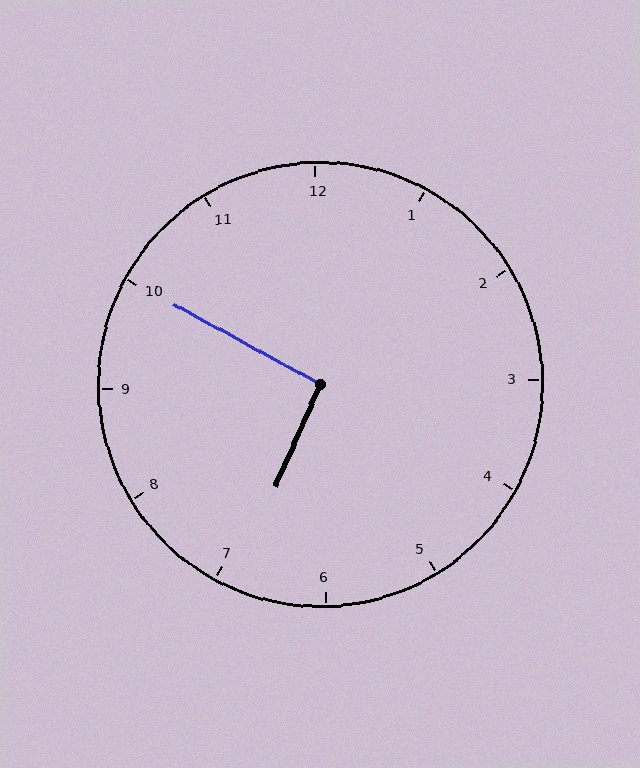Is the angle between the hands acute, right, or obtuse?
It is right.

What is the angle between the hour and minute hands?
Approximately 95 degrees.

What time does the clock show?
6:50.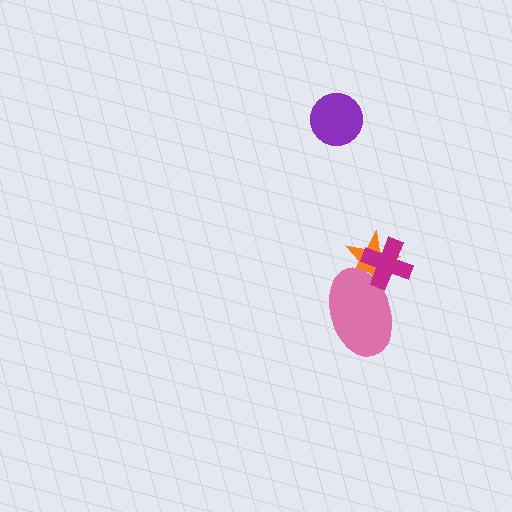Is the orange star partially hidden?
Yes, it is partially covered by another shape.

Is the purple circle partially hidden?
No, no other shape covers it.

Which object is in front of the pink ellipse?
The magenta cross is in front of the pink ellipse.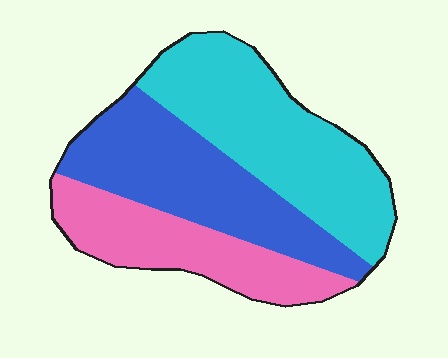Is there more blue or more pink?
Blue.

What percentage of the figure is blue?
Blue takes up about one third (1/3) of the figure.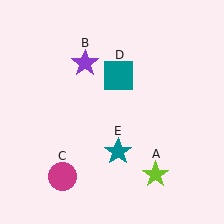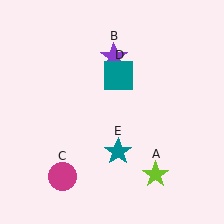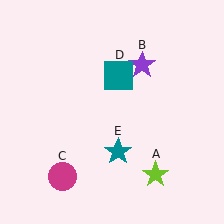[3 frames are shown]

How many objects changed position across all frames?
1 object changed position: purple star (object B).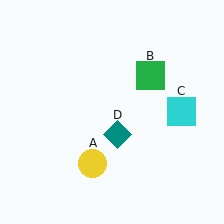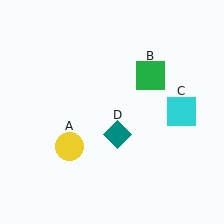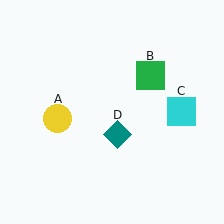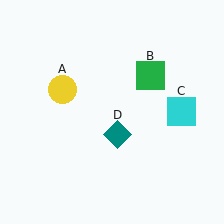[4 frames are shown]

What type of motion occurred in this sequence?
The yellow circle (object A) rotated clockwise around the center of the scene.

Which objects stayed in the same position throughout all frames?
Green square (object B) and cyan square (object C) and teal diamond (object D) remained stationary.